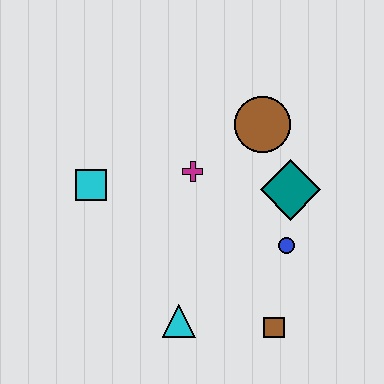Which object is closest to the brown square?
The blue circle is closest to the brown square.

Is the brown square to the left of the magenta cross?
No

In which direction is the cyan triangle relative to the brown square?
The cyan triangle is to the left of the brown square.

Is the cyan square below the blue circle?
No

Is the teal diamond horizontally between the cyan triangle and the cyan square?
No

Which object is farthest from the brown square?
The cyan square is farthest from the brown square.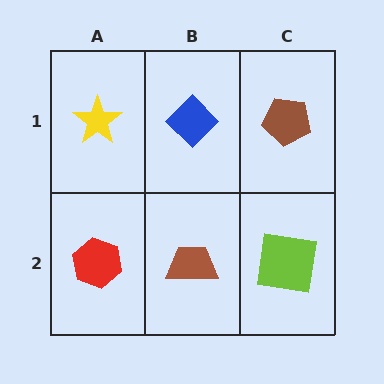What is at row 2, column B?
A brown trapezoid.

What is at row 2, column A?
A red hexagon.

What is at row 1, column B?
A blue diamond.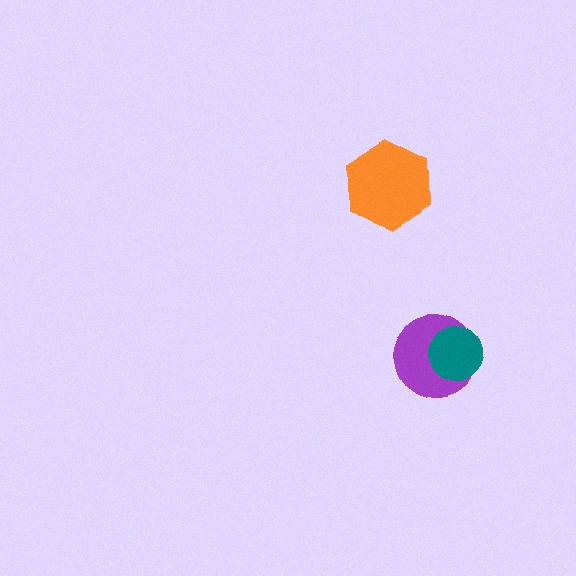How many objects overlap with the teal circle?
1 object overlaps with the teal circle.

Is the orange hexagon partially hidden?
No, no other shape covers it.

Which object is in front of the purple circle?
The teal circle is in front of the purple circle.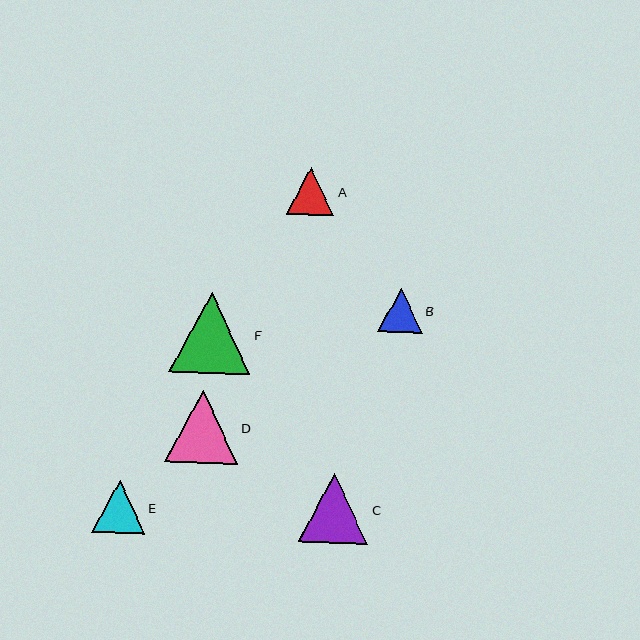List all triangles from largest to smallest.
From largest to smallest: F, D, C, E, A, B.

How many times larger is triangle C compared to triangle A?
Triangle C is approximately 1.5 times the size of triangle A.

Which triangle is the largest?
Triangle F is the largest with a size of approximately 81 pixels.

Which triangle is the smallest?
Triangle B is the smallest with a size of approximately 44 pixels.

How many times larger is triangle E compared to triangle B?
Triangle E is approximately 1.2 times the size of triangle B.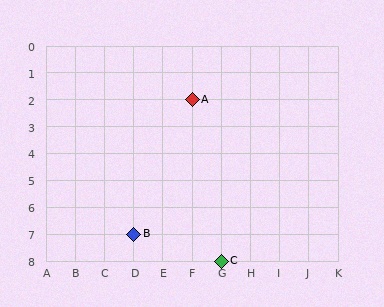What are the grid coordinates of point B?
Point B is at grid coordinates (D, 7).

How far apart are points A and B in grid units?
Points A and B are 2 columns and 5 rows apart (about 5.4 grid units diagonally).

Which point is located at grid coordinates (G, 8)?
Point C is at (G, 8).